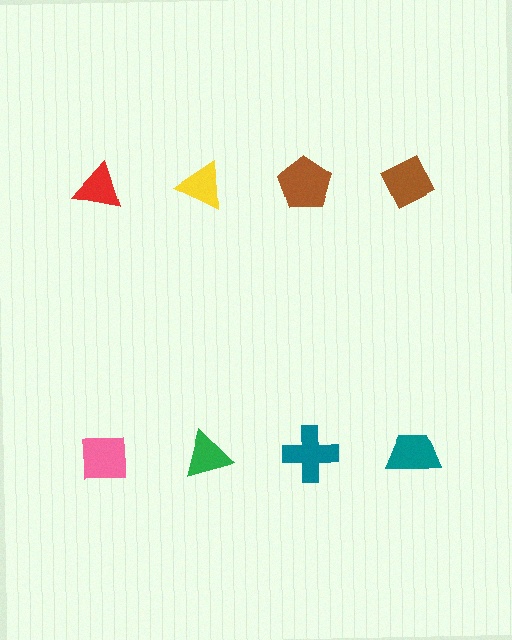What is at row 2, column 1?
A pink square.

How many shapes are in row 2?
4 shapes.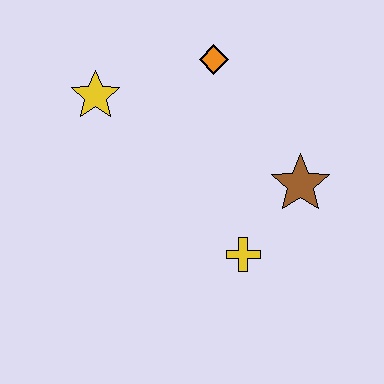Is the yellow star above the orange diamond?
No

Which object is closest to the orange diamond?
The yellow star is closest to the orange diamond.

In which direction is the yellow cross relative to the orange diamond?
The yellow cross is below the orange diamond.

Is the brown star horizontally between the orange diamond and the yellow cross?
No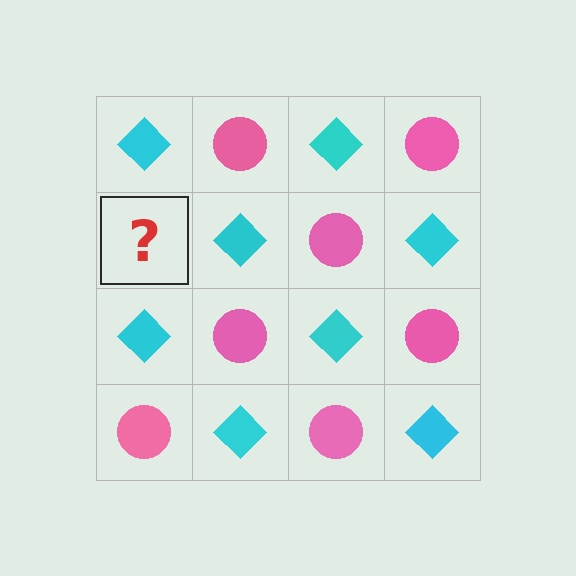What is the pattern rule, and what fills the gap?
The rule is that it alternates cyan diamond and pink circle in a checkerboard pattern. The gap should be filled with a pink circle.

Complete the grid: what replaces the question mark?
The question mark should be replaced with a pink circle.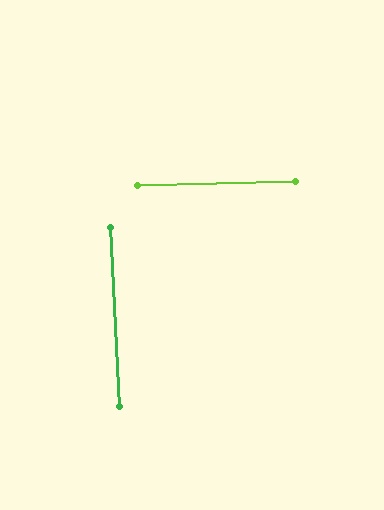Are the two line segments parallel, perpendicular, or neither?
Perpendicular — they meet at approximately 89°.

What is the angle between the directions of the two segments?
Approximately 89 degrees.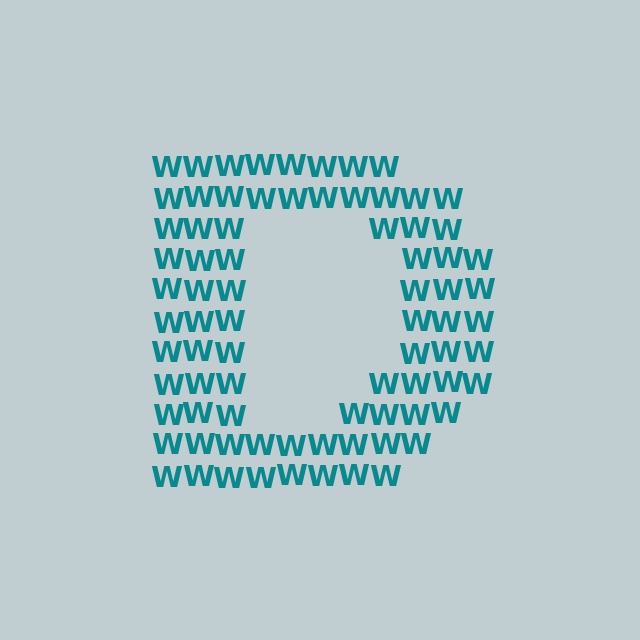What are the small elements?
The small elements are letter W's.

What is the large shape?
The large shape is the letter D.